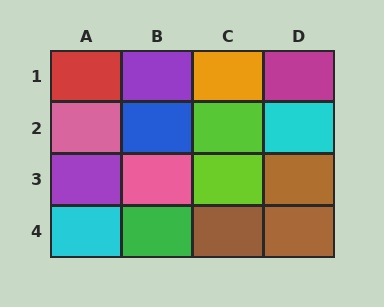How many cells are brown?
3 cells are brown.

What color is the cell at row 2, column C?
Lime.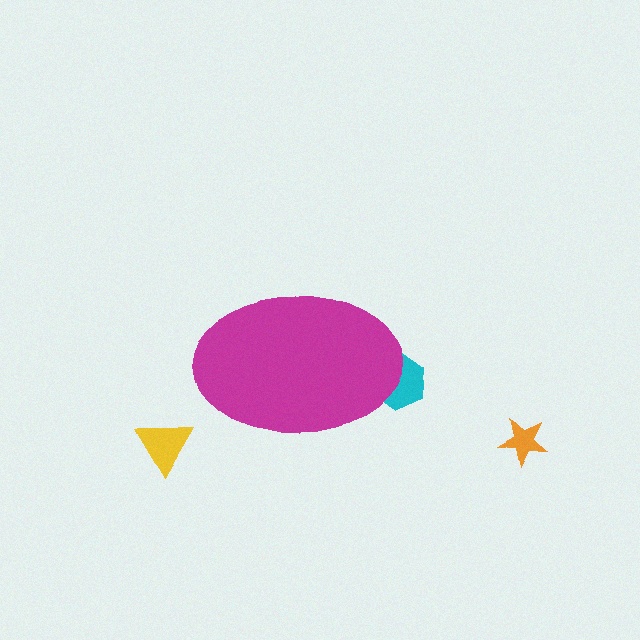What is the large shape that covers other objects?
A magenta ellipse.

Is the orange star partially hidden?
No, the orange star is fully visible.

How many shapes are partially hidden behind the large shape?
1 shape is partially hidden.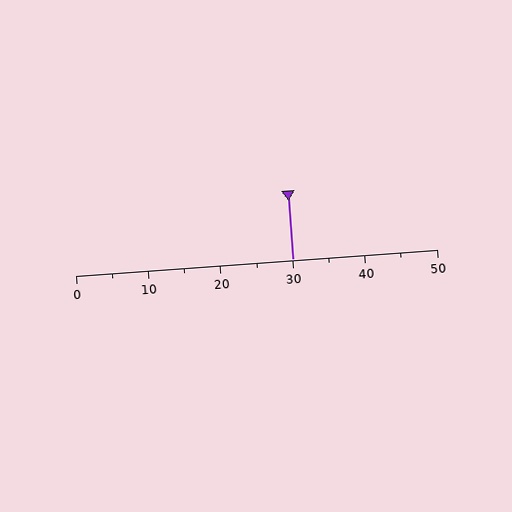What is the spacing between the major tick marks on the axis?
The major ticks are spaced 10 apart.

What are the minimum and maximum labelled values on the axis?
The axis runs from 0 to 50.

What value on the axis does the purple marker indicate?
The marker indicates approximately 30.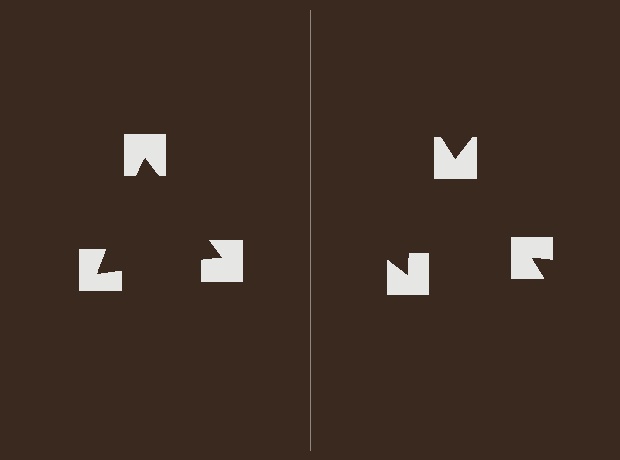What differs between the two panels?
The notched squares are positioned identically on both sides; only the wedge orientations differ. On the left they align to a triangle; on the right they are misaligned.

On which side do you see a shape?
An illusory triangle appears on the left side. On the right side the wedge cuts are rotated, so no coherent shape forms.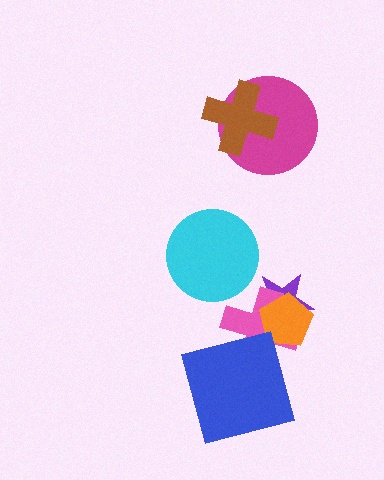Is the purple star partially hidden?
Yes, it is partially covered by another shape.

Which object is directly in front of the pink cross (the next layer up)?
The orange pentagon is directly in front of the pink cross.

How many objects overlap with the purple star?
2 objects overlap with the purple star.